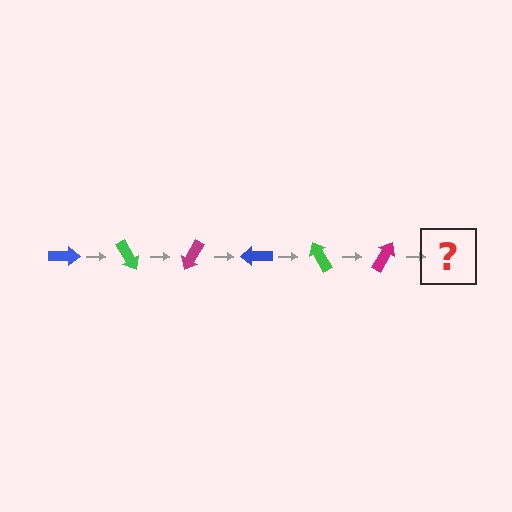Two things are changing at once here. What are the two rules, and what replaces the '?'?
The two rules are that it rotates 60 degrees each step and the color cycles through blue, green, and magenta. The '?' should be a blue arrow, rotated 360 degrees from the start.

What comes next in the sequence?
The next element should be a blue arrow, rotated 360 degrees from the start.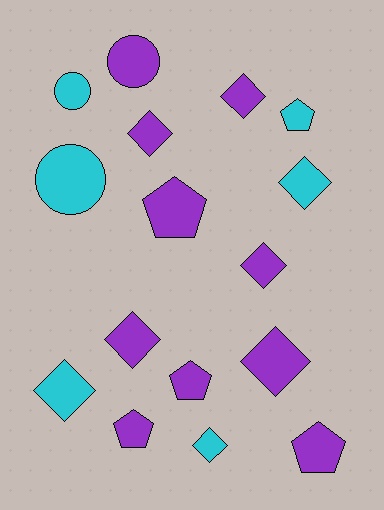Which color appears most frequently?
Purple, with 10 objects.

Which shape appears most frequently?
Diamond, with 8 objects.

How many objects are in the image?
There are 16 objects.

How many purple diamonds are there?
There are 5 purple diamonds.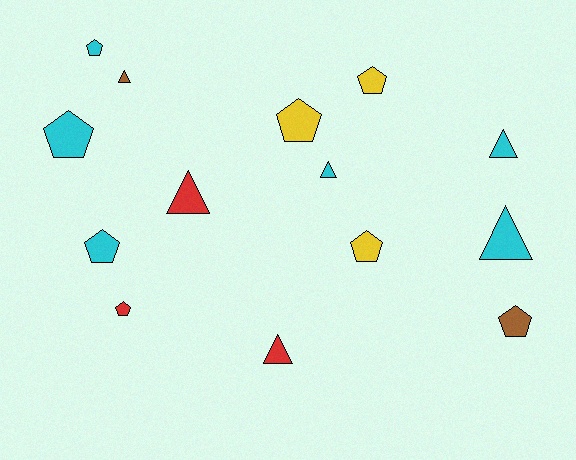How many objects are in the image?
There are 14 objects.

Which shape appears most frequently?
Pentagon, with 8 objects.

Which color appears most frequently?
Cyan, with 6 objects.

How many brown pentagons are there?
There is 1 brown pentagon.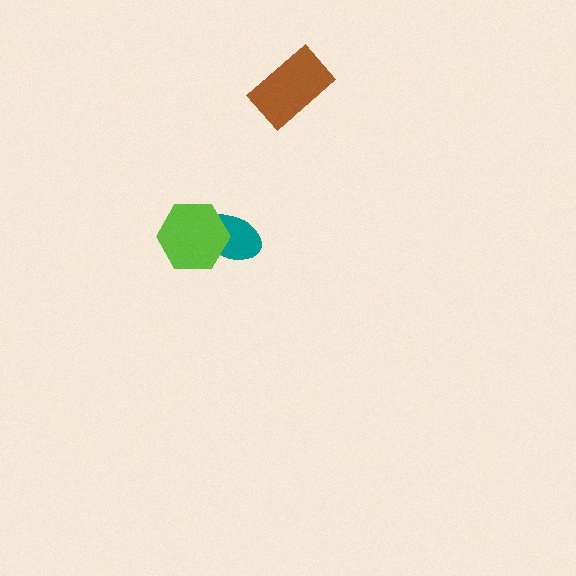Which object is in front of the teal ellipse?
The lime hexagon is in front of the teal ellipse.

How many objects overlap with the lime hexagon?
1 object overlaps with the lime hexagon.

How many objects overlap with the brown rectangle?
0 objects overlap with the brown rectangle.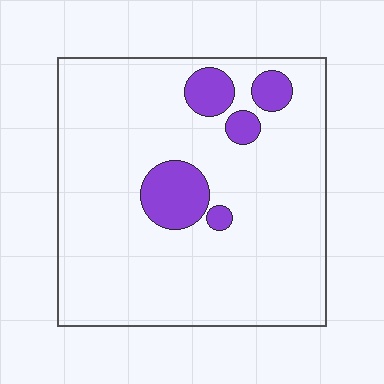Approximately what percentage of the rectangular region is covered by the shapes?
Approximately 10%.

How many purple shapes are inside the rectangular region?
5.